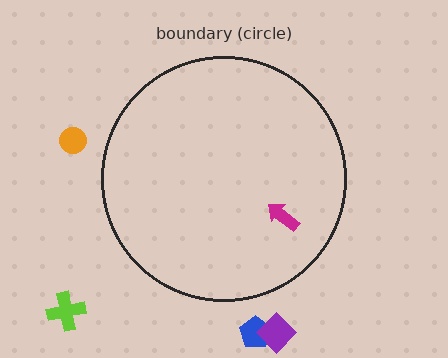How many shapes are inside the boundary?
1 inside, 4 outside.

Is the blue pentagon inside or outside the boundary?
Outside.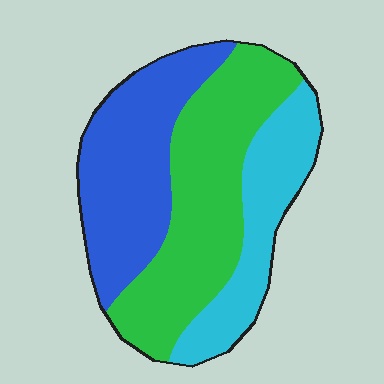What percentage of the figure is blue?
Blue covers roughly 35% of the figure.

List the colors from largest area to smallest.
From largest to smallest: green, blue, cyan.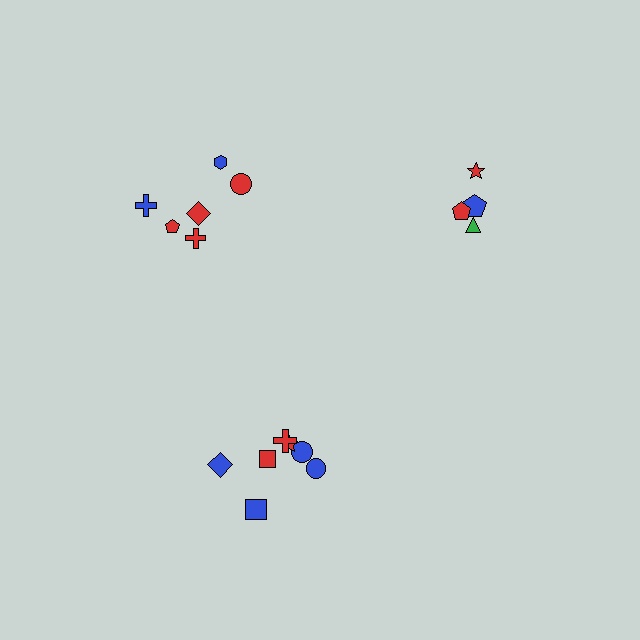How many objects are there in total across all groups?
There are 17 objects.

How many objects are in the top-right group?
There are 4 objects.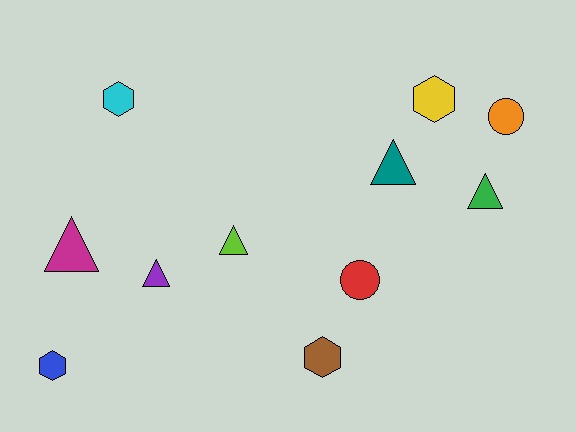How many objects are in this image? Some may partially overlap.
There are 11 objects.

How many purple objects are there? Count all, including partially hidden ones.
There is 1 purple object.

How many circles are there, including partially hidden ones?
There are 2 circles.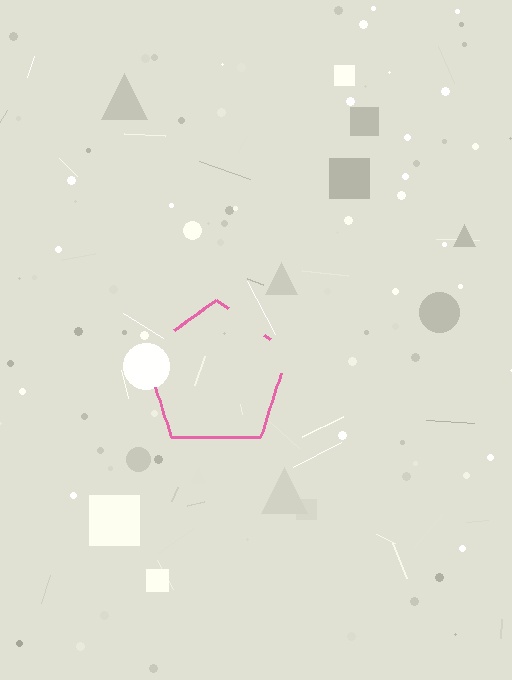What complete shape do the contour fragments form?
The contour fragments form a pentagon.